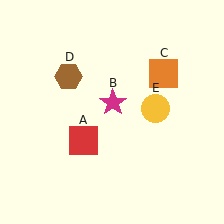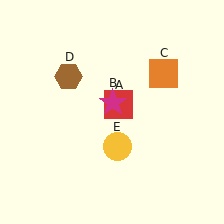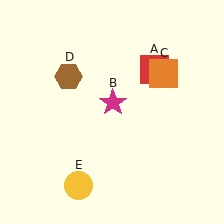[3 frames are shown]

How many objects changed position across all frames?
2 objects changed position: red square (object A), yellow circle (object E).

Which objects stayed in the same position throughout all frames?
Magenta star (object B) and orange square (object C) and brown hexagon (object D) remained stationary.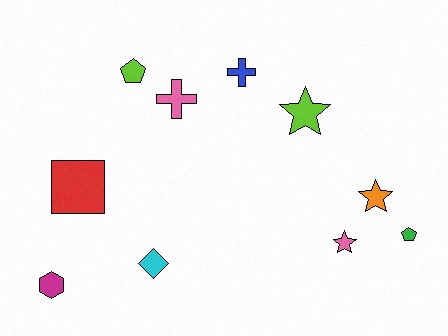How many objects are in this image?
There are 10 objects.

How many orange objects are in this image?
There is 1 orange object.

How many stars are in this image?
There are 3 stars.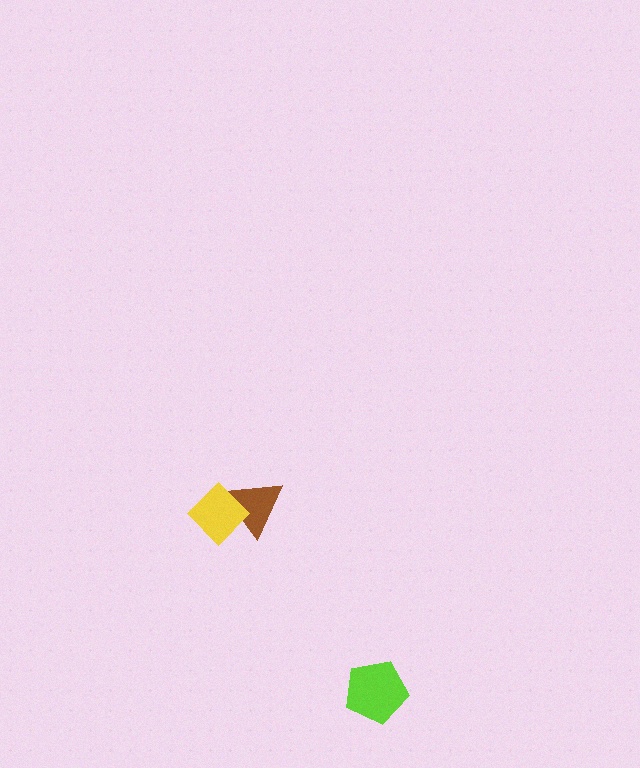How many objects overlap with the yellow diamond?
1 object overlaps with the yellow diamond.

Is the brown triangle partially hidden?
Yes, it is partially covered by another shape.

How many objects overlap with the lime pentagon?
0 objects overlap with the lime pentagon.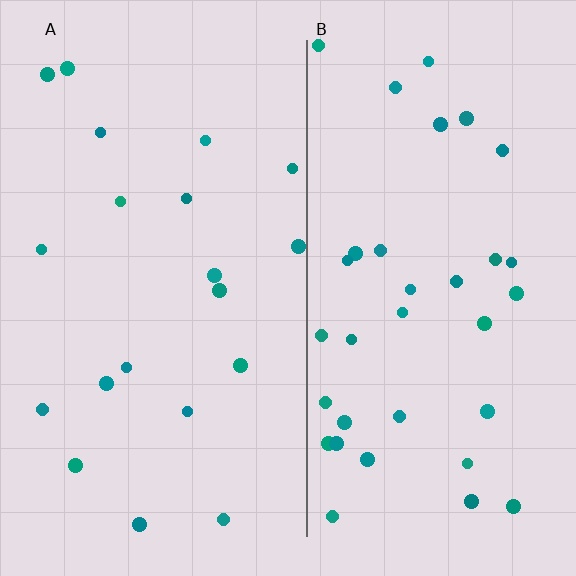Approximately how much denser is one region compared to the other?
Approximately 1.8× — region B over region A.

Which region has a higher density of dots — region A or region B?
B (the right).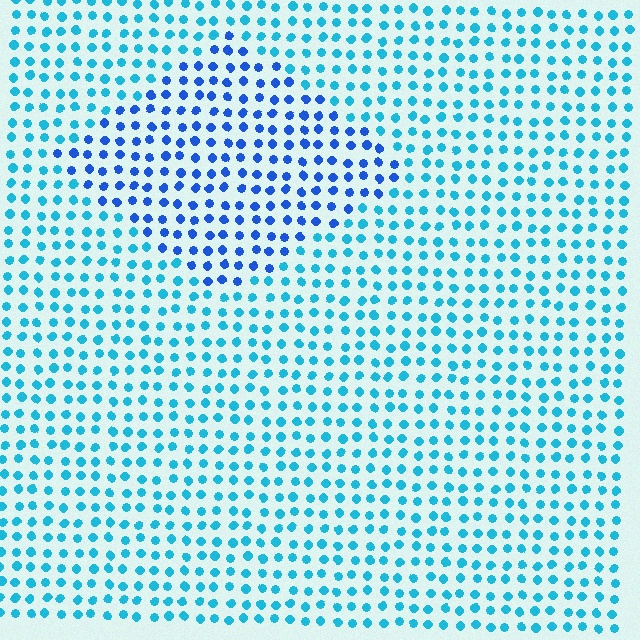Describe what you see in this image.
The image is filled with small cyan elements in a uniform arrangement. A diamond-shaped region is visible where the elements are tinted to a slightly different hue, forming a subtle color boundary.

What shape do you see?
I see a diamond.